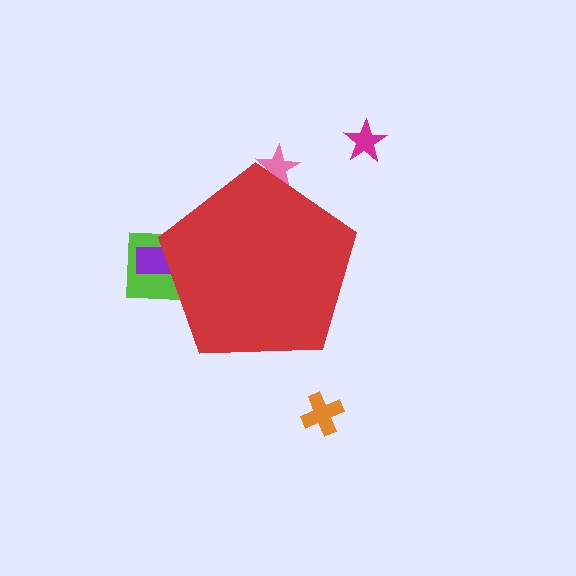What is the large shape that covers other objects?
A red pentagon.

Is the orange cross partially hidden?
No, the orange cross is fully visible.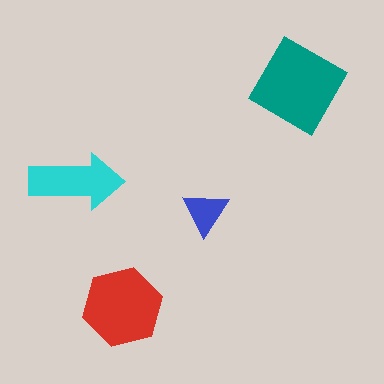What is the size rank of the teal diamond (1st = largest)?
1st.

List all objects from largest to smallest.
The teal diamond, the red hexagon, the cyan arrow, the blue triangle.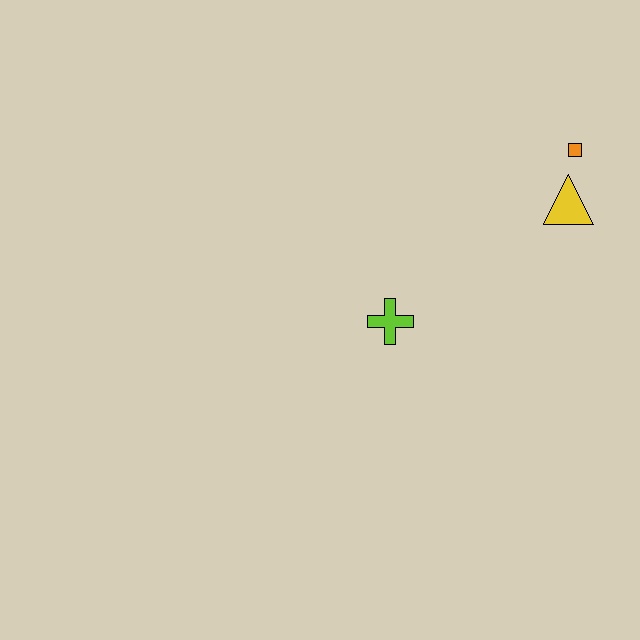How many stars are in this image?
There are no stars.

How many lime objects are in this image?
There is 1 lime object.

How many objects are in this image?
There are 3 objects.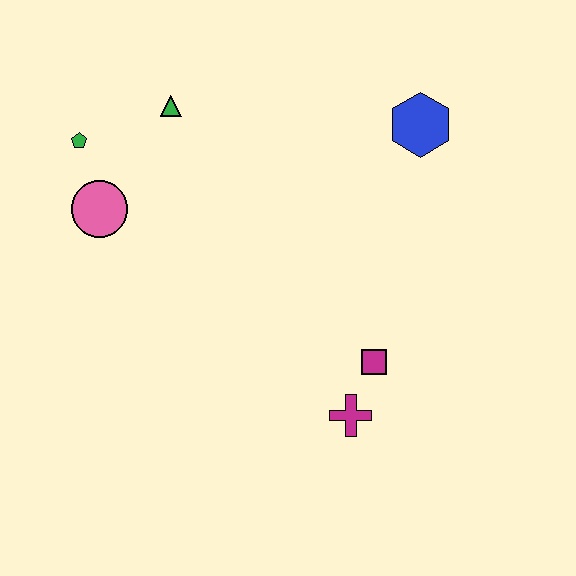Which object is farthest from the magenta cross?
The green pentagon is farthest from the magenta cross.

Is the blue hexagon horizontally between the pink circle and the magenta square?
No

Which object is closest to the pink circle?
The green pentagon is closest to the pink circle.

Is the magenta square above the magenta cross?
Yes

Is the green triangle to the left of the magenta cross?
Yes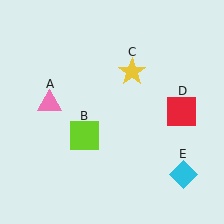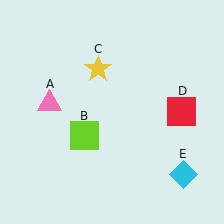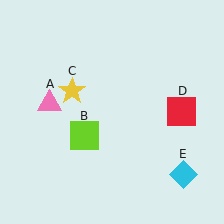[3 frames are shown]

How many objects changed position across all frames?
1 object changed position: yellow star (object C).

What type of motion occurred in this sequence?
The yellow star (object C) rotated counterclockwise around the center of the scene.